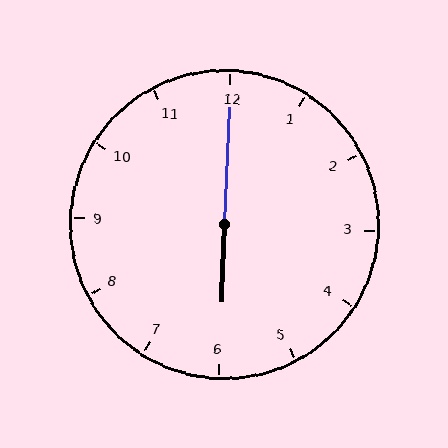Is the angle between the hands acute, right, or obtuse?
It is obtuse.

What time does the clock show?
6:00.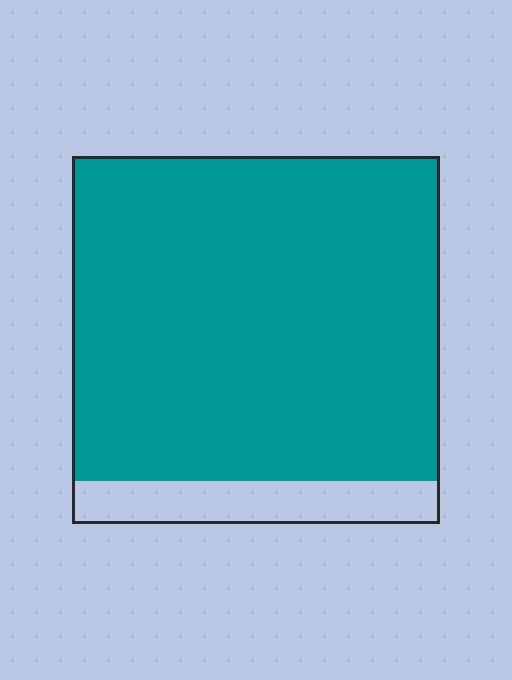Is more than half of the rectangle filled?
Yes.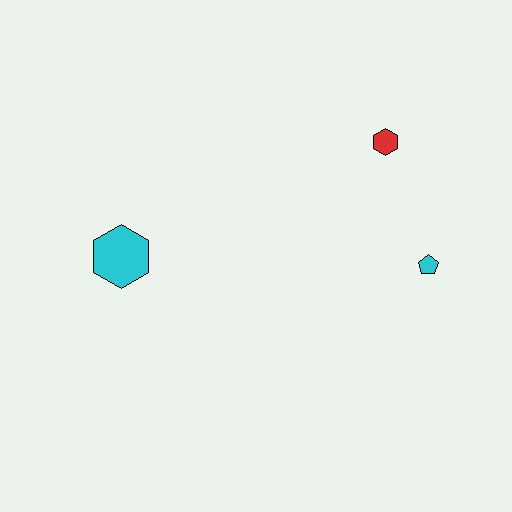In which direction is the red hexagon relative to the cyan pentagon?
The red hexagon is above the cyan pentagon.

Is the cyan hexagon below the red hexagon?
Yes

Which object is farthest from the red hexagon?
The cyan hexagon is farthest from the red hexagon.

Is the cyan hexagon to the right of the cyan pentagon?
No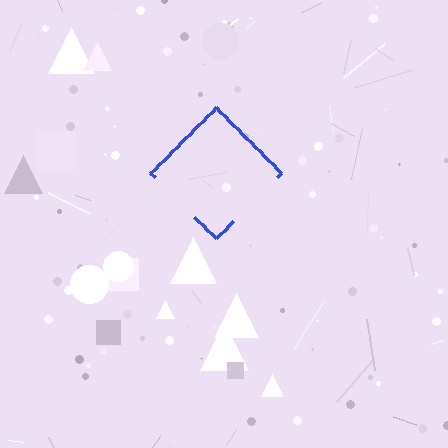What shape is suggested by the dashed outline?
The dashed outline suggests a diamond.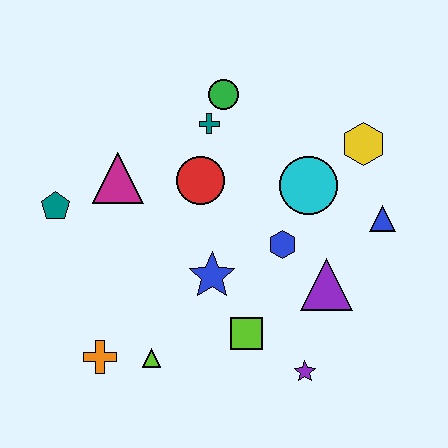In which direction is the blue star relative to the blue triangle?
The blue star is to the left of the blue triangle.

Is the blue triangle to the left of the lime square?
No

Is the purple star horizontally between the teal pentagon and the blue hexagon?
No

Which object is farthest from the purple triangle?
The teal pentagon is farthest from the purple triangle.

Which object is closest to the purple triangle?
The blue hexagon is closest to the purple triangle.